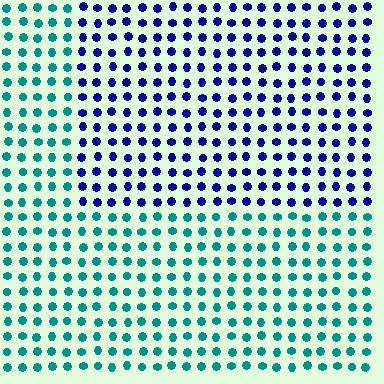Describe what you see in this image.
The image is filled with small teal elements in a uniform arrangement. A rectangle-shaped region is visible where the elements are tinted to a slightly different hue, forming a subtle color boundary.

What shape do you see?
I see a rectangle.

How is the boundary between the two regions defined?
The boundary is defined purely by a slight shift in hue (about 61 degrees). Spacing, size, and orientation are identical on both sides.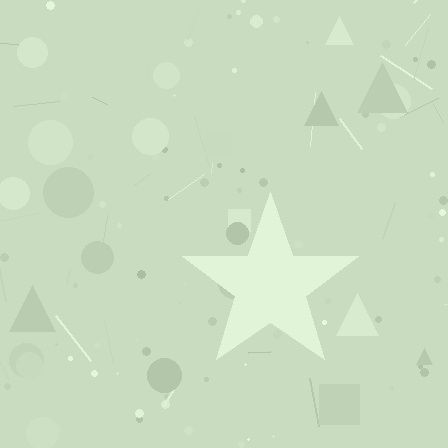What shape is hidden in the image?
A star is hidden in the image.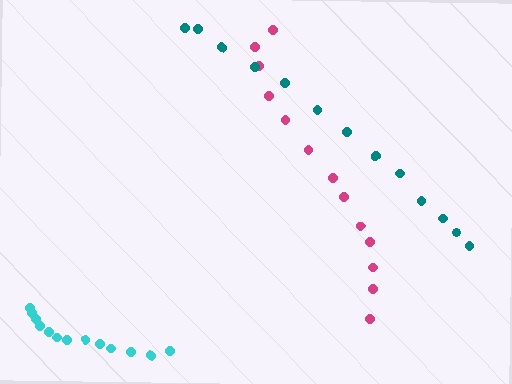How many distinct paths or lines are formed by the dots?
There are 3 distinct paths.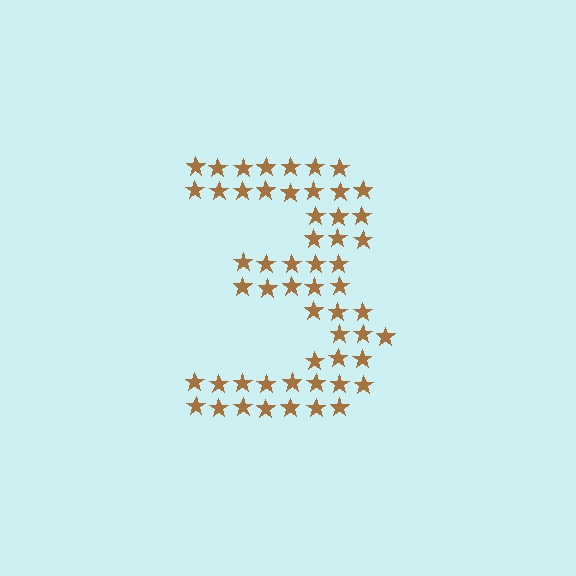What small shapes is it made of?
It is made of small stars.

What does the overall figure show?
The overall figure shows the digit 3.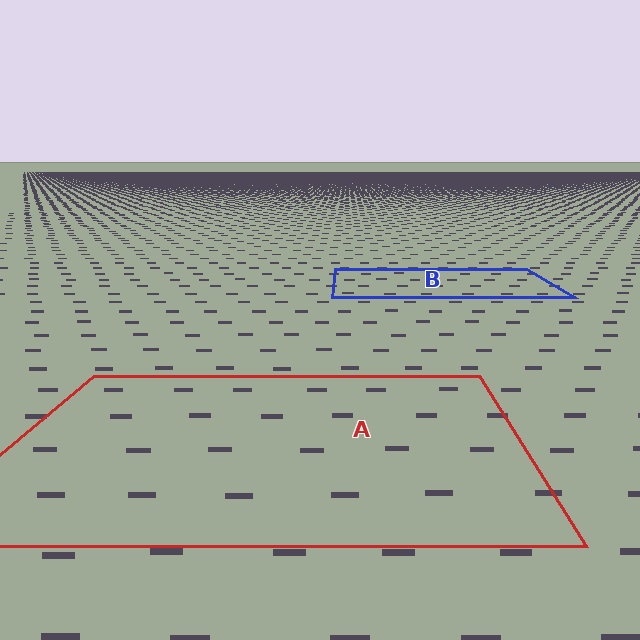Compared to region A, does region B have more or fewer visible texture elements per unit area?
Region B has more texture elements per unit area — they are packed more densely because it is farther away.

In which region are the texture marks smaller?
The texture marks are smaller in region B, because it is farther away.